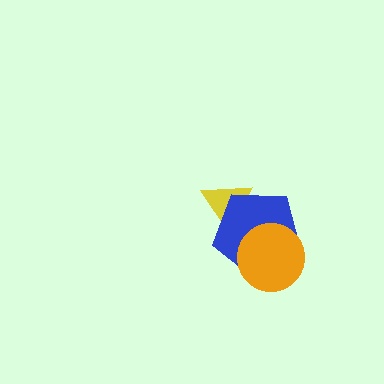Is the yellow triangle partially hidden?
Yes, it is partially covered by another shape.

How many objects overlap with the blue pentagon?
2 objects overlap with the blue pentagon.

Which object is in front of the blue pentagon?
The orange circle is in front of the blue pentagon.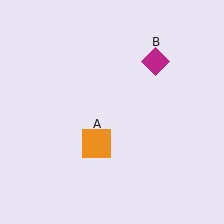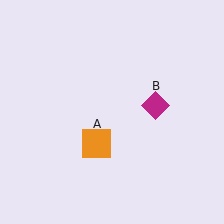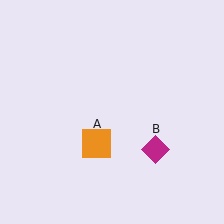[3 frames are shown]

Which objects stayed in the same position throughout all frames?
Orange square (object A) remained stationary.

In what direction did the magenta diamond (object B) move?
The magenta diamond (object B) moved down.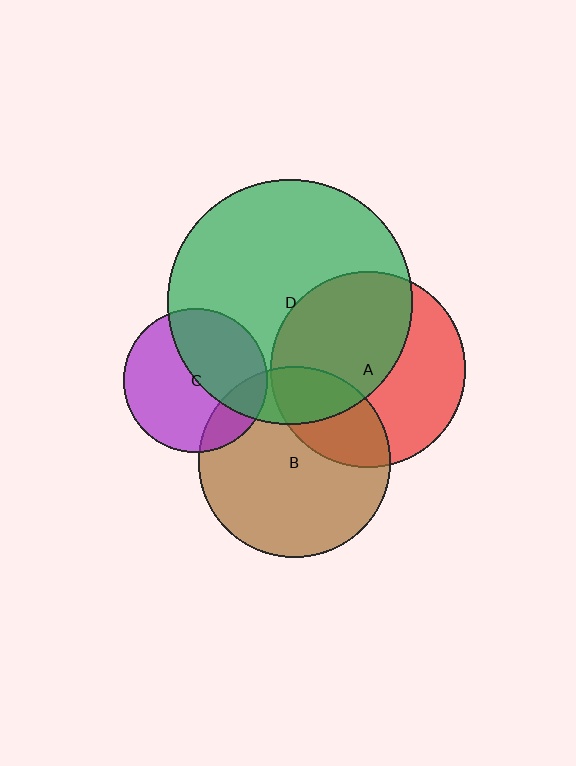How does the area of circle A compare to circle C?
Approximately 1.8 times.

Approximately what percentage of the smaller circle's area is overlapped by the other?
Approximately 30%.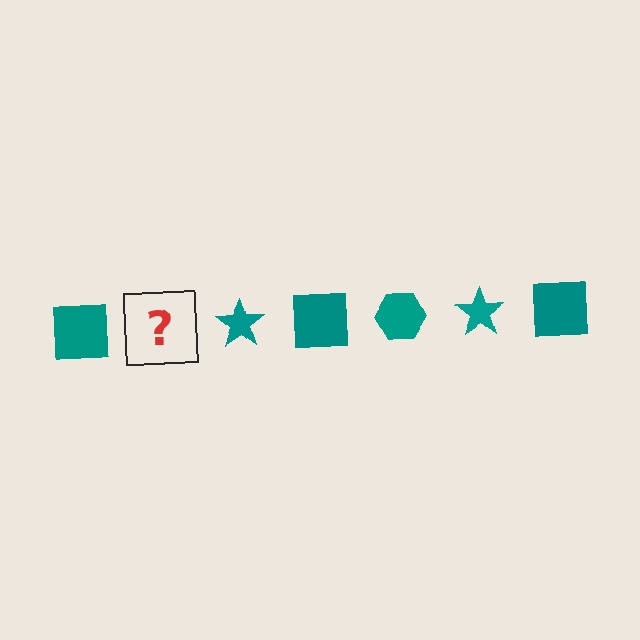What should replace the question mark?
The question mark should be replaced with a teal hexagon.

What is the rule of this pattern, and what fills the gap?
The rule is that the pattern cycles through square, hexagon, star shapes in teal. The gap should be filled with a teal hexagon.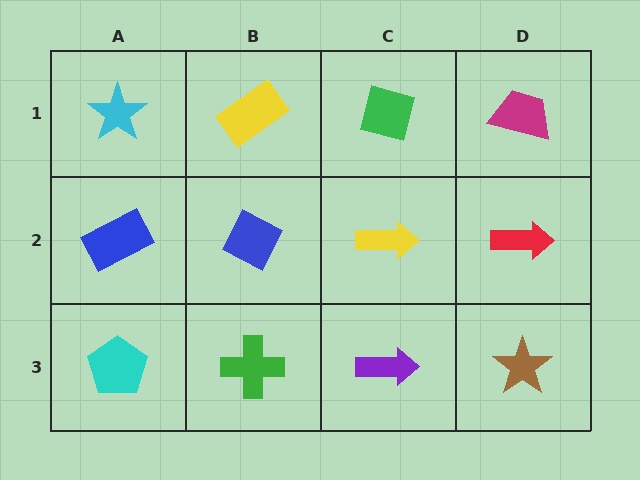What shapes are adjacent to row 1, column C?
A yellow arrow (row 2, column C), a yellow rectangle (row 1, column B), a magenta trapezoid (row 1, column D).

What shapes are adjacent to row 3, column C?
A yellow arrow (row 2, column C), a green cross (row 3, column B), a brown star (row 3, column D).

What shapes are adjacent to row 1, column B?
A blue diamond (row 2, column B), a cyan star (row 1, column A), a green square (row 1, column C).